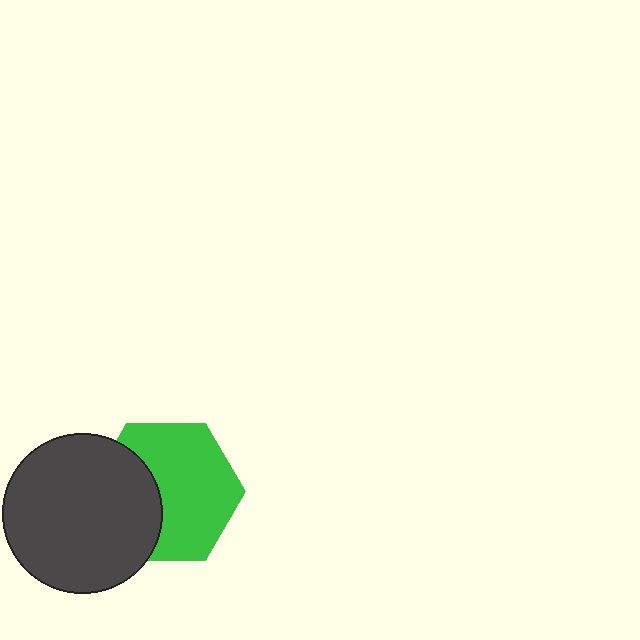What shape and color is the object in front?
The object in front is a dark gray circle.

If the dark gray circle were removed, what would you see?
You would see the complete green hexagon.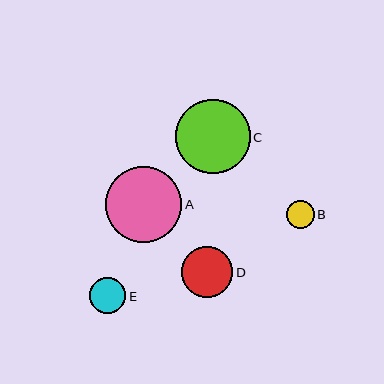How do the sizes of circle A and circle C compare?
Circle A and circle C are approximately the same size.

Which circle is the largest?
Circle A is the largest with a size of approximately 76 pixels.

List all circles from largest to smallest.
From largest to smallest: A, C, D, E, B.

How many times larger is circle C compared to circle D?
Circle C is approximately 1.4 times the size of circle D.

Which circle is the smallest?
Circle B is the smallest with a size of approximately 28 pixels.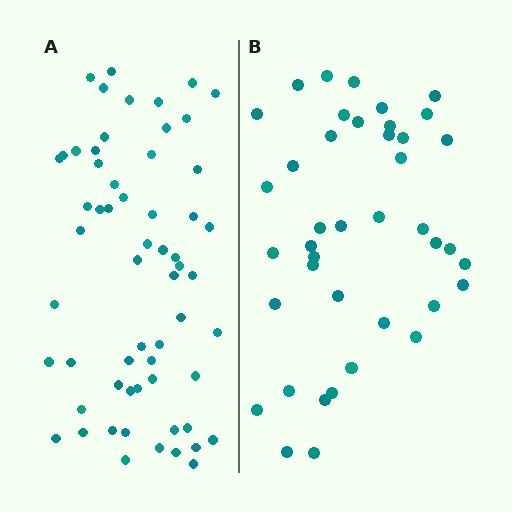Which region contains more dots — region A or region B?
Region A (the left region) has more dots.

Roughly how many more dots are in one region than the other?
Region A has approximately 20 more dots than region B.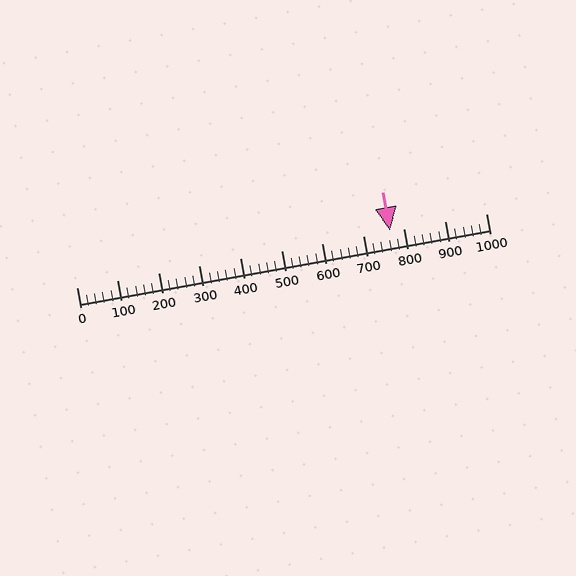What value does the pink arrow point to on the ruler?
The pink arrow points to approximately 766.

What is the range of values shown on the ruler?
The ruler shows values from 0 to 1000.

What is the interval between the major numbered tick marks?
The major tick marks are spaced 100 units apart.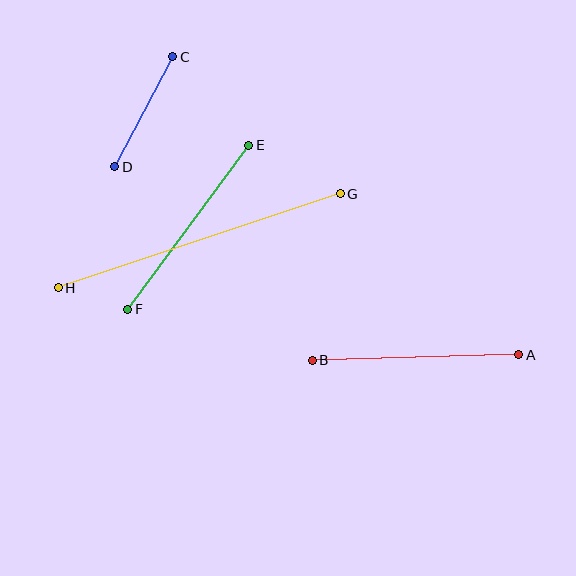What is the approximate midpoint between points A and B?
The midpoint is at approximately (416, 357) pixels.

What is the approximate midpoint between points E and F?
The midpoint is at approximately (188, 227) pixels.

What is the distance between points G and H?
The distance is approximately 297 pixels.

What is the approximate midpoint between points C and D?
The midpoint is at approximately (144, 112) pixels.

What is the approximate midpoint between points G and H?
The midpoint is at approximately (199, 241) pixels.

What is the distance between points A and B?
The distance is approximately 207 pixels.